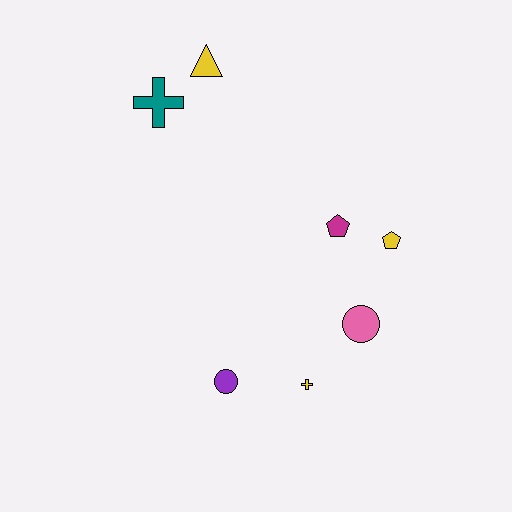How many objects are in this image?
There are 7 objects.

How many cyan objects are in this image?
There are no cyan objects.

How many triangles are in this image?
There is 1 triangle.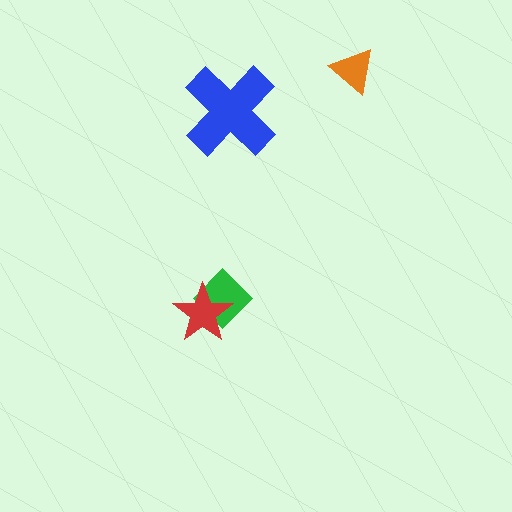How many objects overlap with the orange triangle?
0 objects overlap with the orange triangle.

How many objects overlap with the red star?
1 object overlaps with the red star.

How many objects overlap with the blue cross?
0 objects overlap with the blue cross.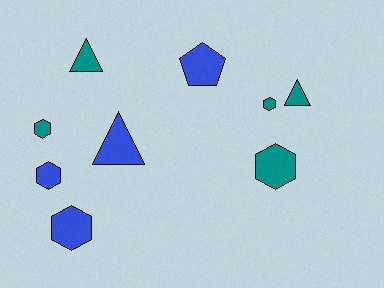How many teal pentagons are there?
There are no teal pentagons.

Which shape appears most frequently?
Hexagon, with 5 objects.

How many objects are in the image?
There are 9 objects.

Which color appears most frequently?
Teal, with 5 objects.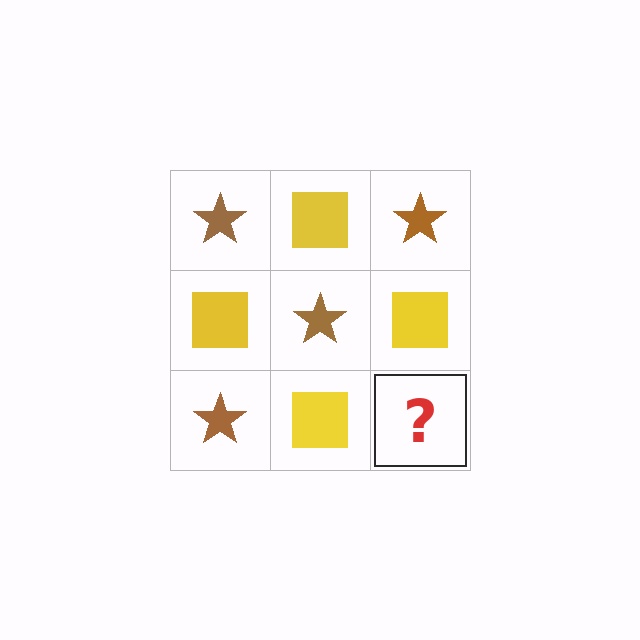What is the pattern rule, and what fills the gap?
The rule is that it alternates brown star and yellow square in a checkerboard pattern. The gap should be filled with a brown star.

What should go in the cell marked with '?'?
The missing cell should contain a brown star.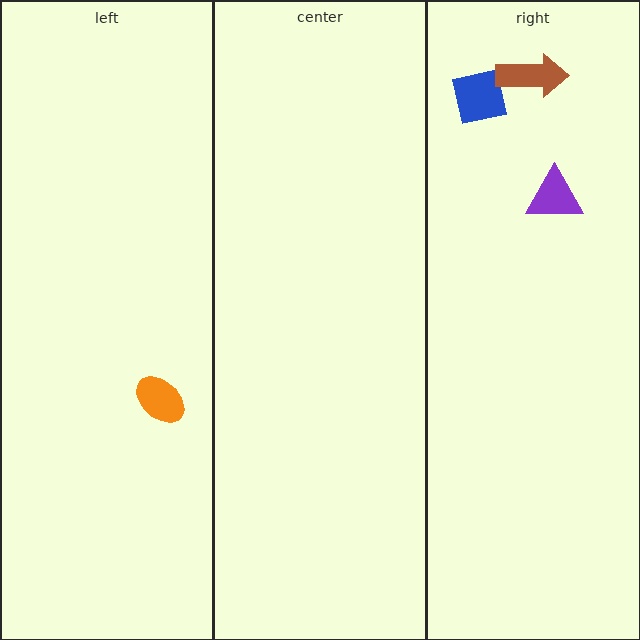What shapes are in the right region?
The blue square, the purple triangle, the brown arrow.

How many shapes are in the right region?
3.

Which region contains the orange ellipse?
The left region.